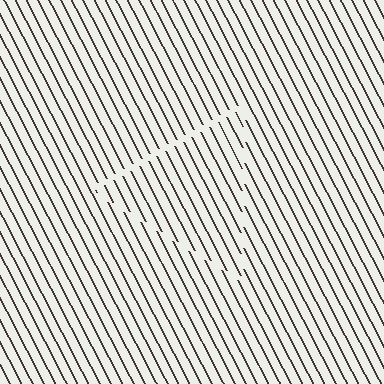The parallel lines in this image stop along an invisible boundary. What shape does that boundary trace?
An illusory triangle. The interior of the shape contains the same grating, shifted by half a period — the contour is defined by the phase discontinuity where line-ends from the inner and outer gratings abut.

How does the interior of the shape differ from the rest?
The interior of the shape contains the same grating, shifted by half a period — the contour is defined by the phase discontinuity where line-ends from the inner and outer gratings abut.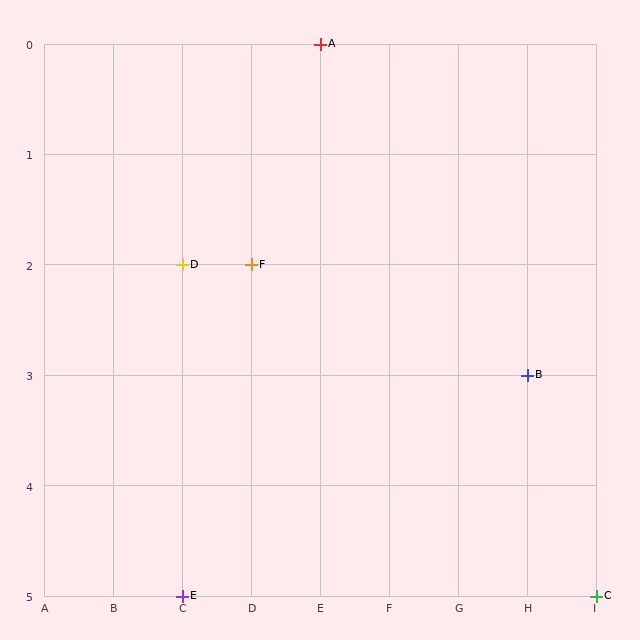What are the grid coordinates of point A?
Point A is at grid coordinates (E, 0).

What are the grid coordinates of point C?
Point C is at grid coordinates (I, 5).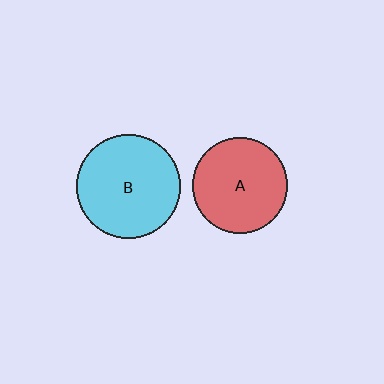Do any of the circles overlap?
No, none of the circles overlap.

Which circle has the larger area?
Circle B (cyan).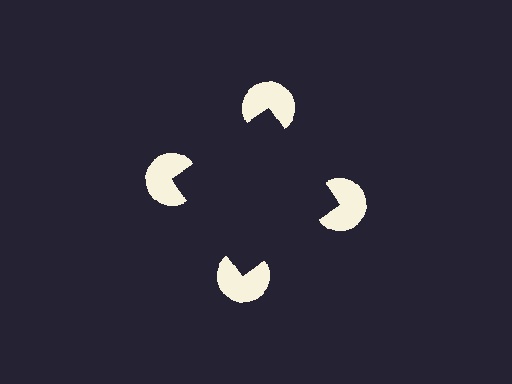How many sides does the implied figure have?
4 sides.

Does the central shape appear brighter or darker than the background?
It typically appears slightly darker than the background, even though no actual brightness change is drawn.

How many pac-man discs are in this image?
There are 4 — one at each vertex of the illusory square.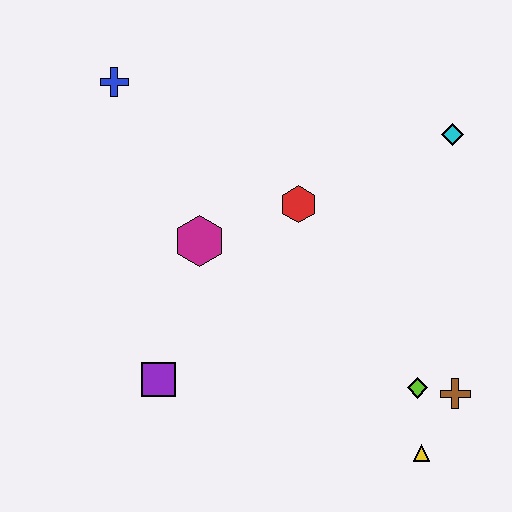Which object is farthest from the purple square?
The cyan diamond is farthest from the purple square.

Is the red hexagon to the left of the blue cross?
No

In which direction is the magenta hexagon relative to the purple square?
The magenta hexagon is above the purple square.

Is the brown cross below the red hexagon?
Yes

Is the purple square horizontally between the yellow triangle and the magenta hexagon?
No